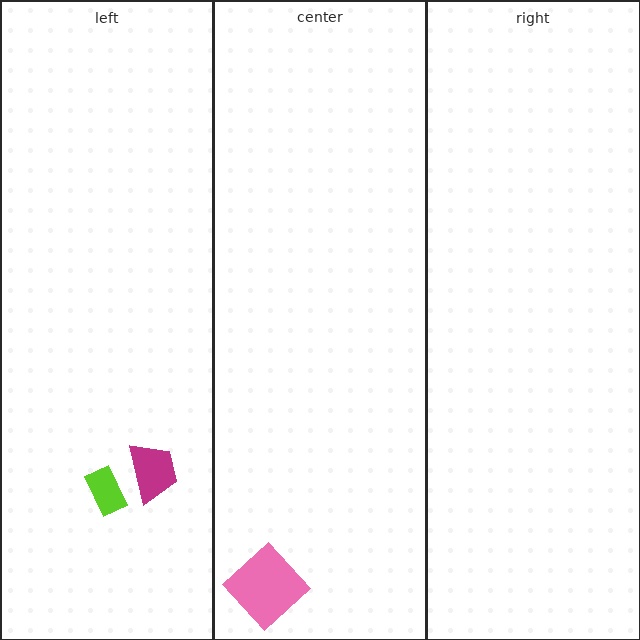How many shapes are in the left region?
2.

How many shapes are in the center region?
1.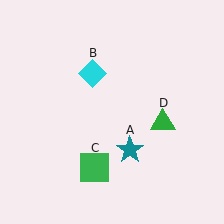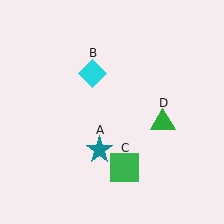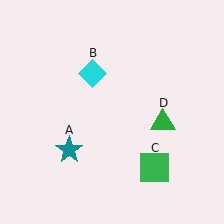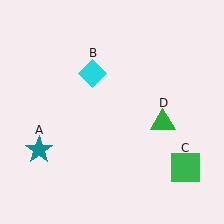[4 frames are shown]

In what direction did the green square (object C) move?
The green square (object C) moved right.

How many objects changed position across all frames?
2 objects changed position: teal star (object A), green square (object C).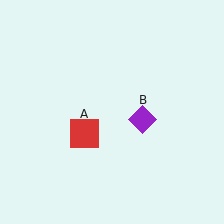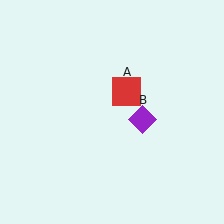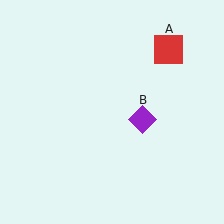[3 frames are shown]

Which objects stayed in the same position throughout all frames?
Purple diamond (object B) remained stationary.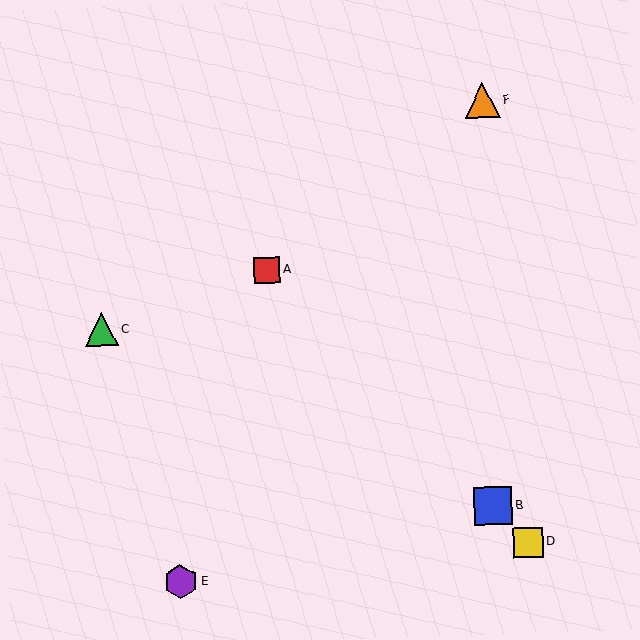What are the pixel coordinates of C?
Object C is at (102, 330).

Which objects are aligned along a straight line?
Objects A, B, D are aligned along a straight line.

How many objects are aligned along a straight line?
3 objects (A, B, D) are aligned along a straight line.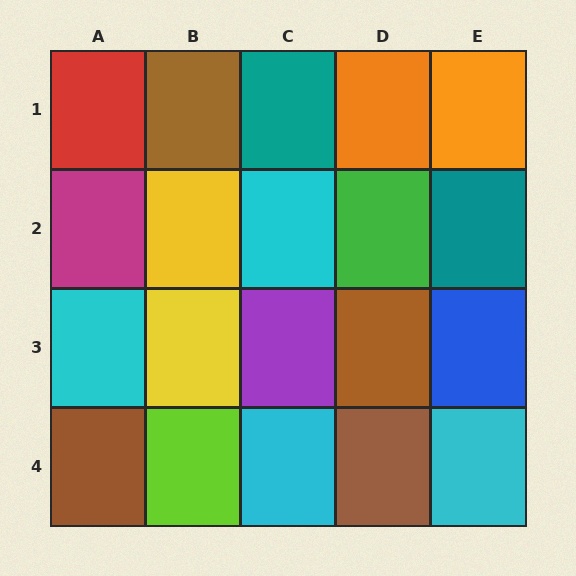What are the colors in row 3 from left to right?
Cyan, yellow, purple, brown, blue.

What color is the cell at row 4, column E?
Cyan.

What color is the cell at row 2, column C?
Cyan.